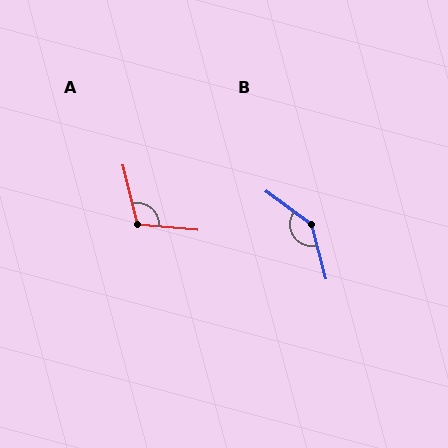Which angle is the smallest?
A, at approximately 109 degrees.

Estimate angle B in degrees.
Approximately 142 degrees.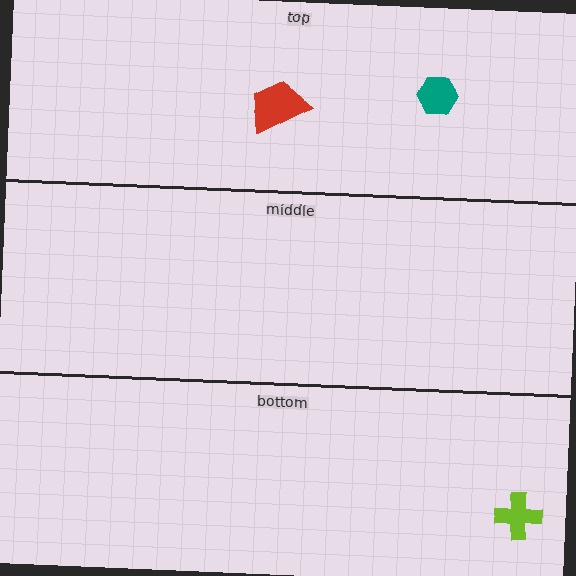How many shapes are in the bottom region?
1.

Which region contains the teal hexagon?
The top region.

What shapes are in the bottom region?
The lime cross.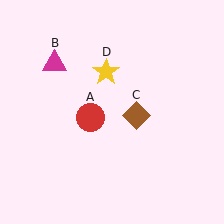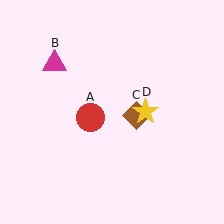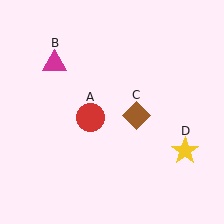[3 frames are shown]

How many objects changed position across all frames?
1 object changed position: yellow star (object D).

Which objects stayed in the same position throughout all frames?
Red circle (object A) and magenta triangle (object B) and brown diamond (object C) remained stationary.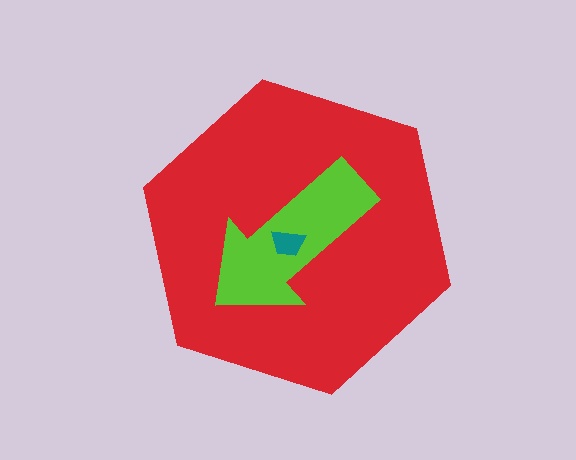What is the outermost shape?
The red hexagon.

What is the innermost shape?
The teal trapezoid.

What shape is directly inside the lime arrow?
The teal trapezoid.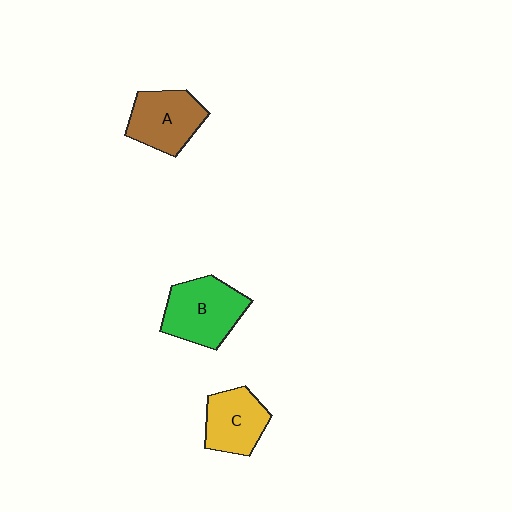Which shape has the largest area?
Shape B (green).